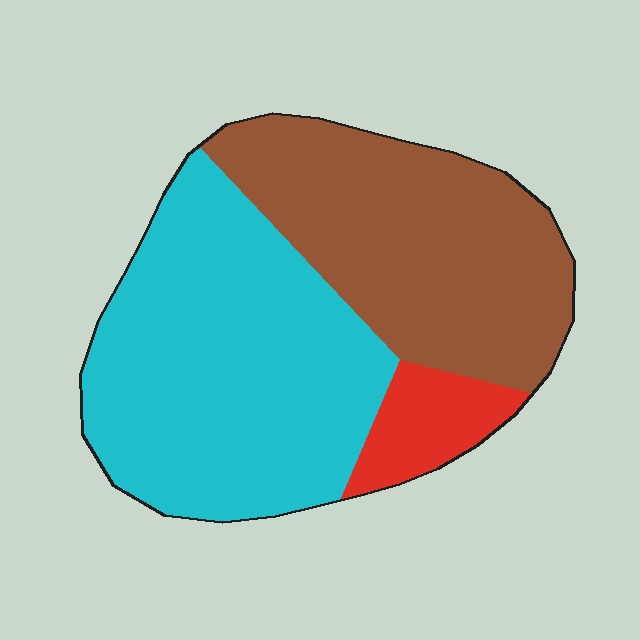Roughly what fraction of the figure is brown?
Brown covers roughly 40% of the figure.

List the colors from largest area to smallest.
From largest to smallest: cyan, brown, red.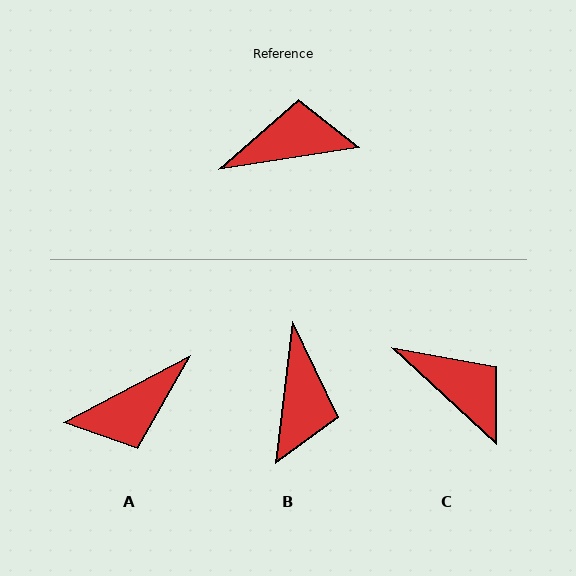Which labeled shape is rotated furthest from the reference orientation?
A, about 161 degrees away.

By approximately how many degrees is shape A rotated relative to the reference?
Approximately 161 degrees clockwise.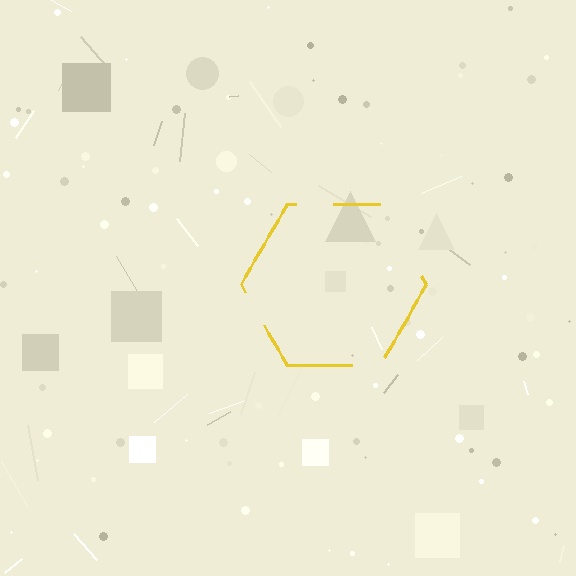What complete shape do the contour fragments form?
The contour fragments form a hexagon.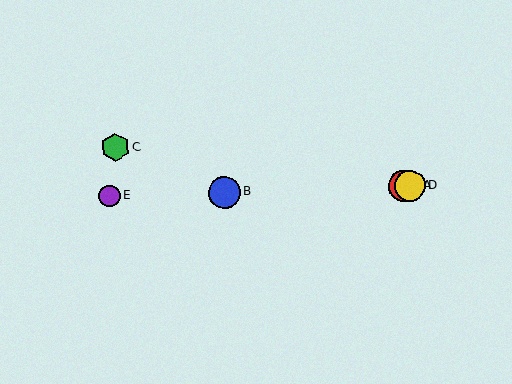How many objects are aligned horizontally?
4 objects (A, B, D, E) are aligned horizontally.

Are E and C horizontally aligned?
No, E is at y≈196 and C is at y≈147.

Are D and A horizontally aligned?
Yes, both are at y≈186.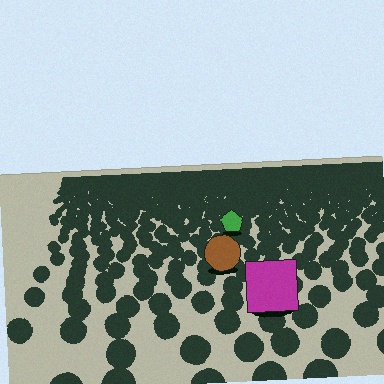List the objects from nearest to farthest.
From nearest to farthest: the magenta square, the brown circle, the green pentagon.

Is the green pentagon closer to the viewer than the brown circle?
No. The brown circle is closer — you can tell from the texture gradient: the ground texture is coarser near it.